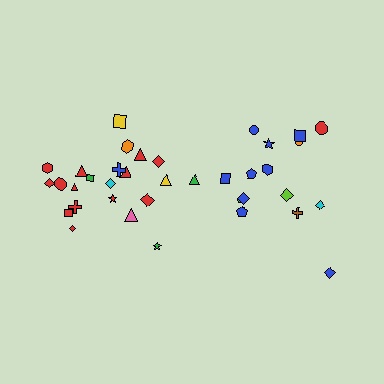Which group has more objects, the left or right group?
The left group.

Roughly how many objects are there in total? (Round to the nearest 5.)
Roughly 35 objects in total.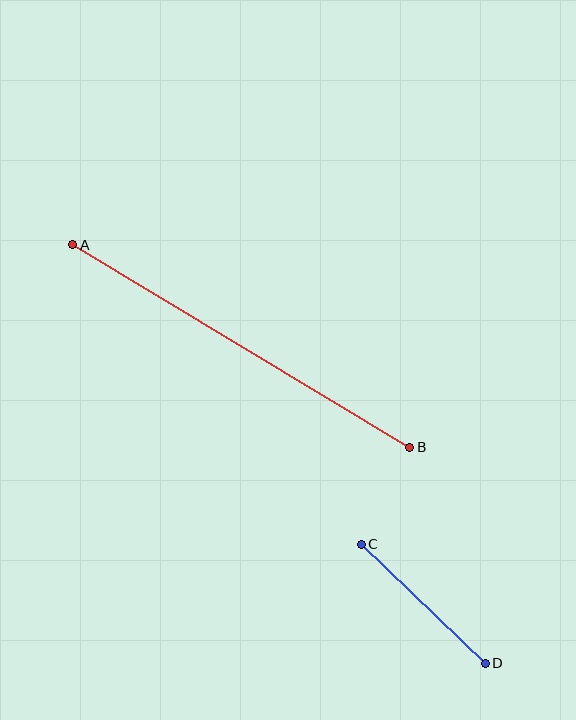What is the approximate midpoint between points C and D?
The midpoint is at approximately (423, 604) pixels.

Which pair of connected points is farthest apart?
Points A and B are farthest apart.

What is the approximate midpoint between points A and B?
The midpoint is at approximately (241, 346) pixels.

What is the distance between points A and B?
The distance is approximately 393 pixels.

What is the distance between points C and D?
The distance is approximately 172 pixels.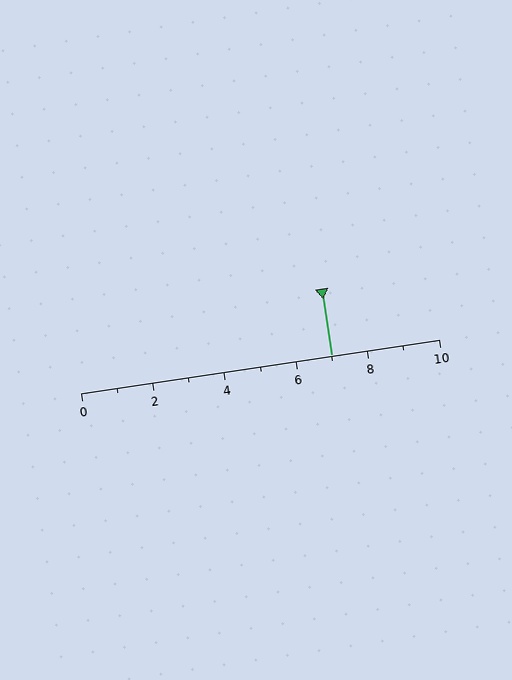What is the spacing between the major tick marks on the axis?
The major ticks are spaced 2 apart.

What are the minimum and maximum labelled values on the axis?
The axis runs from 0 to 10.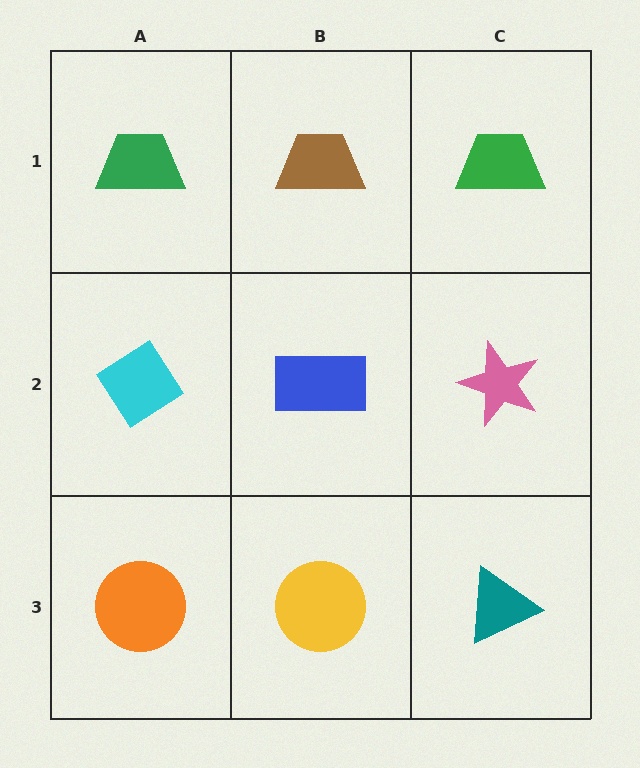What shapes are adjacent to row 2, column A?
A green trapezoid (row 1, column A), an orange circle (row 3, column A), a blue rectangle (row 2, column B).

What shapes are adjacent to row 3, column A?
A cyan diamond (row 2, column A), a yellow circle (row 3, column B).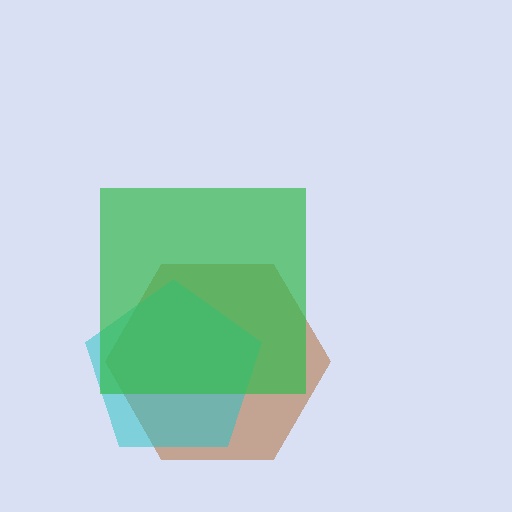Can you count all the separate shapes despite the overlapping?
Yes, there are 3 separate shapes.